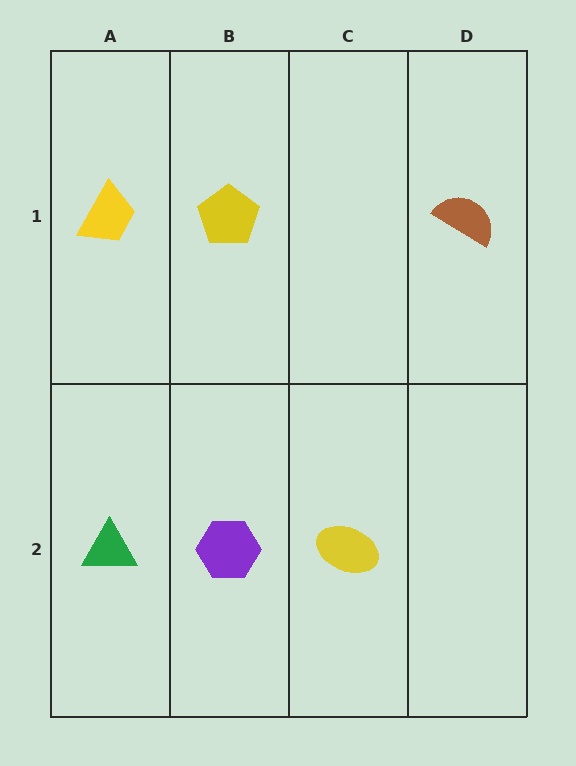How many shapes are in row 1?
3 shapes.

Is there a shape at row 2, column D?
No, that cell is empty.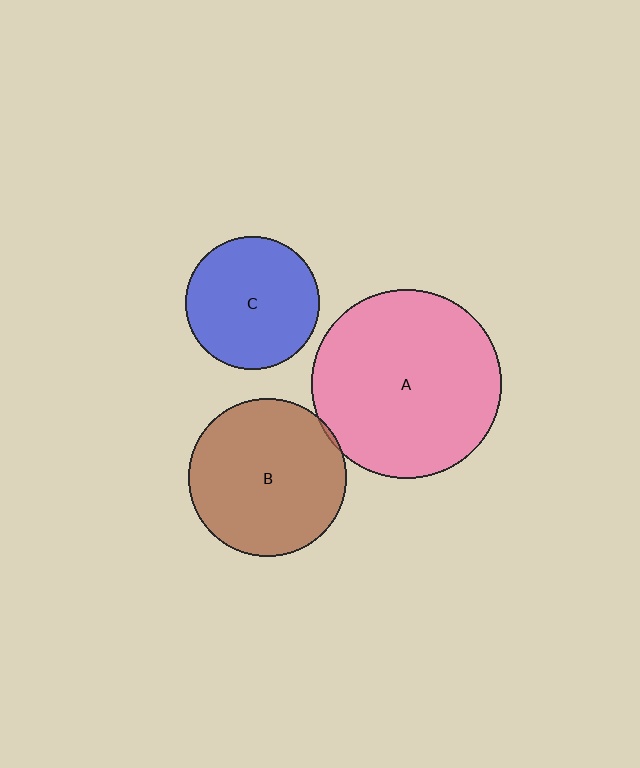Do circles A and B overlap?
Yes.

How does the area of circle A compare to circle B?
Approximately 1.4 times.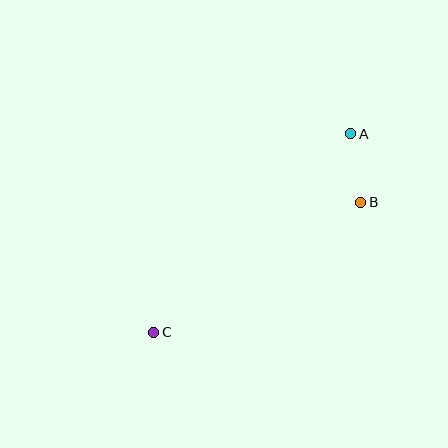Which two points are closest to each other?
Points A and B are closest to each other.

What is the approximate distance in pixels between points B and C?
The distance between B and C is approximately 244 pixels.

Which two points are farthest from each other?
Points A and C are farthest from each other.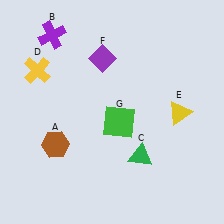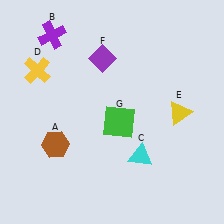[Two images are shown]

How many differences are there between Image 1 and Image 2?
There is 1 difference between the two images.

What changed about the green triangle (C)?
In Image 1, C is green. In Image 2, it changed to cyan.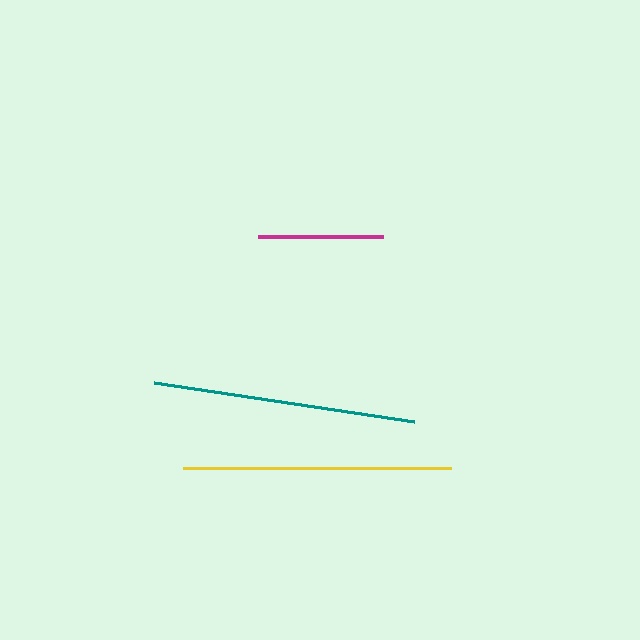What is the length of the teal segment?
The teal segment is approximately 263 pixels long.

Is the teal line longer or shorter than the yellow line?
The yellow line is longer than the teal line.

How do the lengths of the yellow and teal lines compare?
The yellow and teal lines are approximately the same length.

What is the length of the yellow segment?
The yellow segment is approximately 267 pixels long.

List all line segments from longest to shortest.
From longest to shortest: yellow, teal, magenta.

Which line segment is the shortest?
The magenta line is the shortest at approximately 125 pixels.